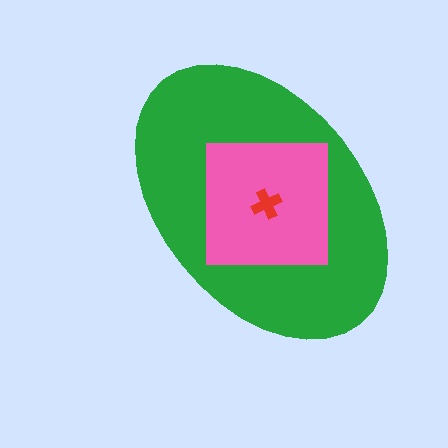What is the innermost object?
The red cross.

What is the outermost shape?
The green ellipse.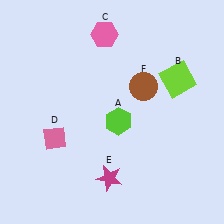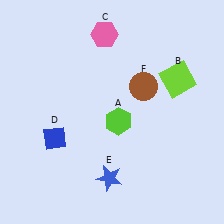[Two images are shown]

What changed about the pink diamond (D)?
In Image 1, D is pink. In Image 2, it changed to blue.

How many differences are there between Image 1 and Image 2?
There are 2 differences between the two images.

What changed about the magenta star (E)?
In Image 1, E is magenta. In Image 2, it changed to blue.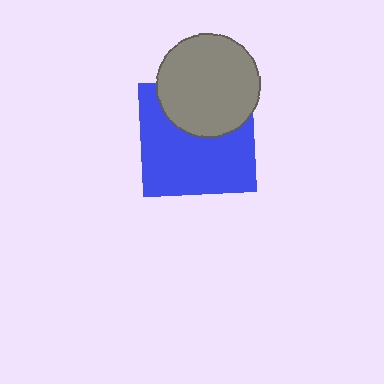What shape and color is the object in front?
The object in front is a gray circle.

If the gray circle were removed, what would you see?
You would see the complete blue square.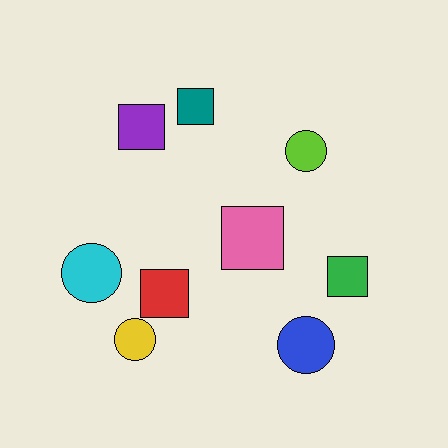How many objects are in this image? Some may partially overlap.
There are 9 objects.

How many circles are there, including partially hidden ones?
There are 4 circles.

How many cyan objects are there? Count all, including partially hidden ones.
There is 1 cyan object.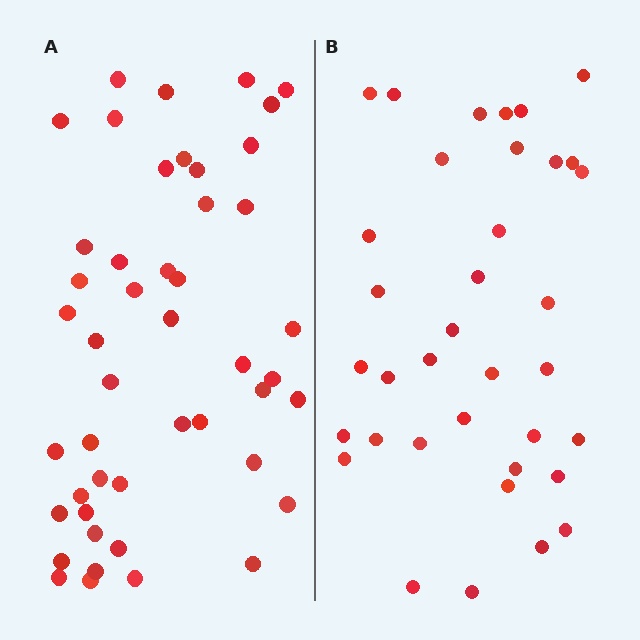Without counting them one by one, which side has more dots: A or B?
Region A (the left region) has more dots.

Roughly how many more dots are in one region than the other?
Region A has roughly 12 or so more dots than region B.